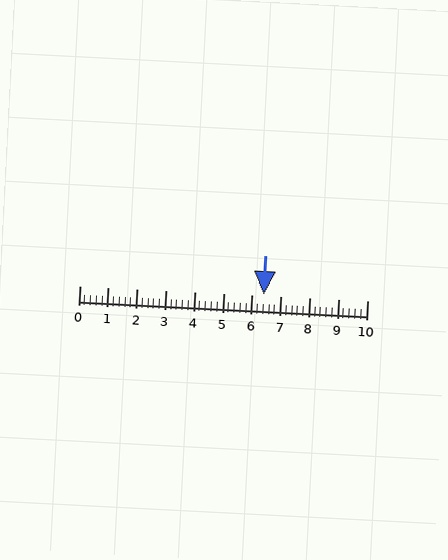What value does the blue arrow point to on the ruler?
The blue arrow points to approximately 6.4.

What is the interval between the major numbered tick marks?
The major tick marks are spaced 1 units apart.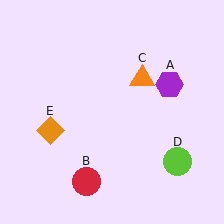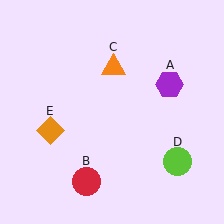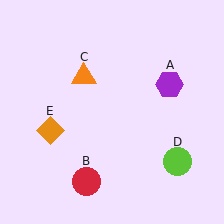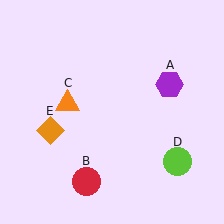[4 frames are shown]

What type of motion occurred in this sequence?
The orange triangle (object C) rotated counterclockwise around the center of the scene.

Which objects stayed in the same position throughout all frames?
Purple hexagon (object A) and red circle (object B) and lime circle (object D) and orange diamond (object E) remained stationary.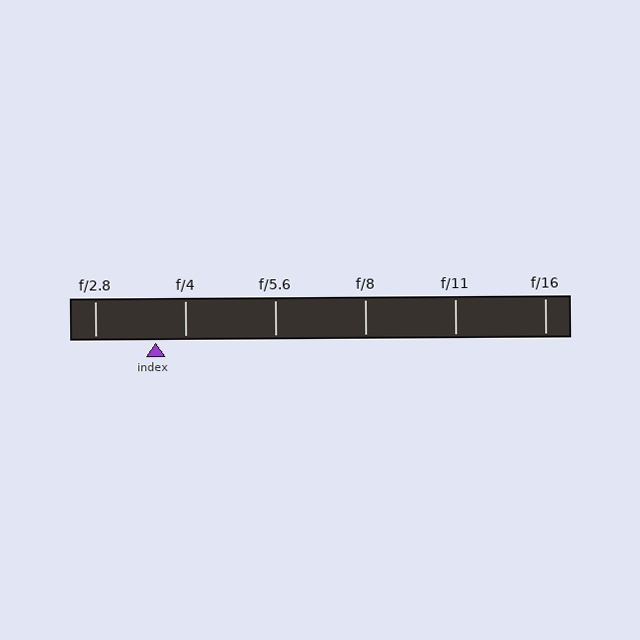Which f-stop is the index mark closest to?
The index mark is closest to f/4.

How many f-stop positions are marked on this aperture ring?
There are 6 f-stop positions marked.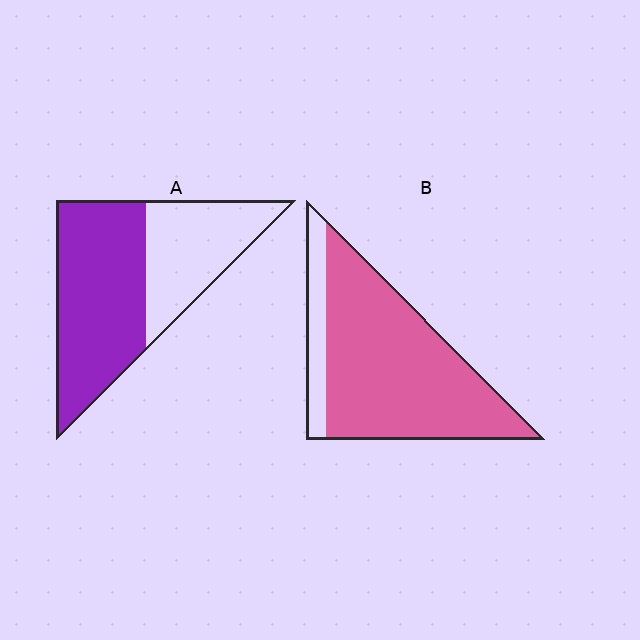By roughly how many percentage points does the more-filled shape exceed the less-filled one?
By roughly 25 percentage points (B over A).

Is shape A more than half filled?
Yes.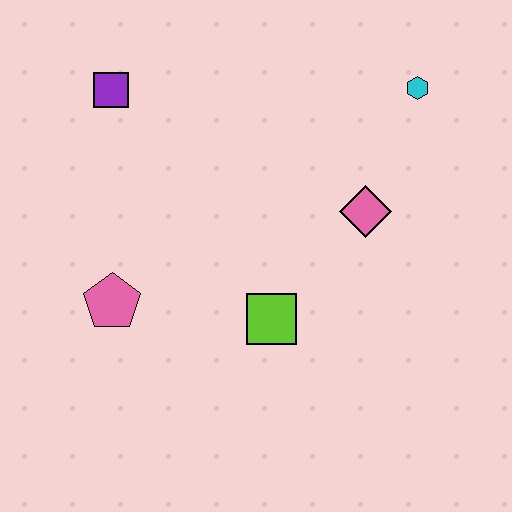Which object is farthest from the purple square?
The cyan hexagon is farthest from the purple square.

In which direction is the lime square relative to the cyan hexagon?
The lime square is below the cyan hexagon.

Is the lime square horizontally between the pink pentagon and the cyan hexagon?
Yes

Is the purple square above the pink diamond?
Yes